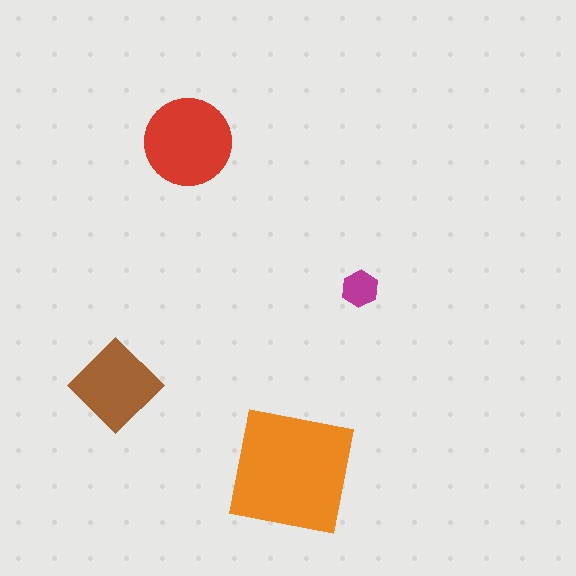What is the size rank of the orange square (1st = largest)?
1st.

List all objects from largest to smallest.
The orange square, the red circle, the brown diamond, the magenta hexagon.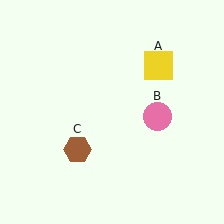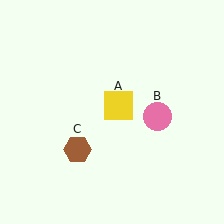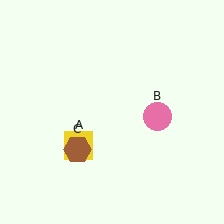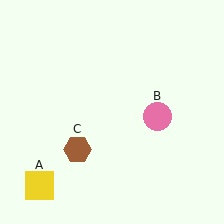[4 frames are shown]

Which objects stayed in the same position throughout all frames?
Pink circle (object B) and brown hexagon (object C) remained stationary.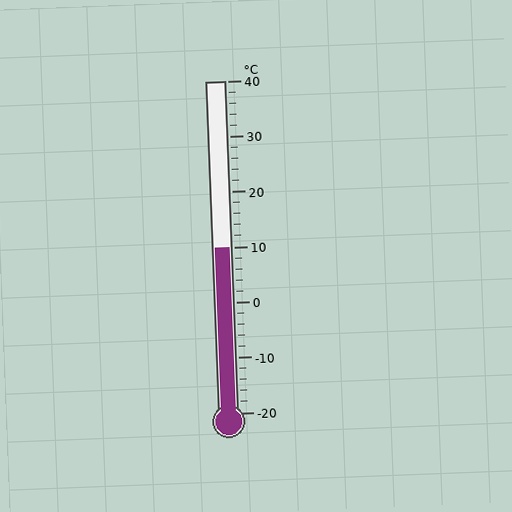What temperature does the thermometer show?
The thermometer shows approximately 10°C.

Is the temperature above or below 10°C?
The temperature is at 10°C.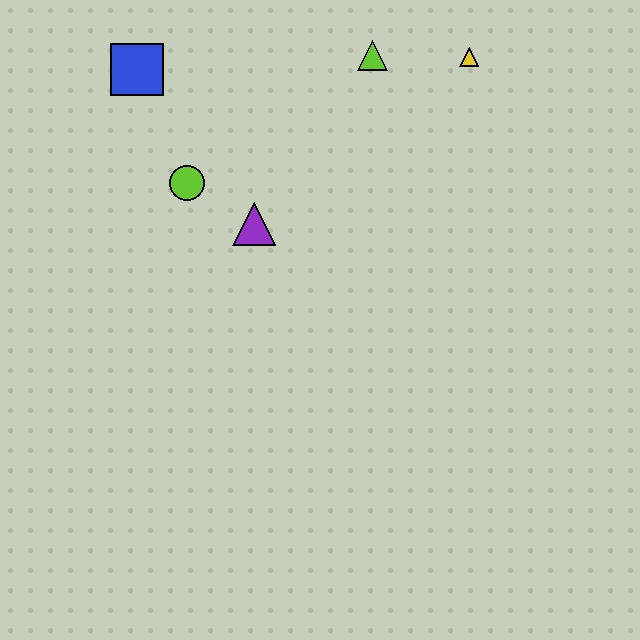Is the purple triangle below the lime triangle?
Yes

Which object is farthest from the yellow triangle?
The blue square is farthest from the yellow triangle.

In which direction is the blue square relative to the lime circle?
The blue square is above the lime circle.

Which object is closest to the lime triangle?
The yellow triangle is closest to the lime triangle.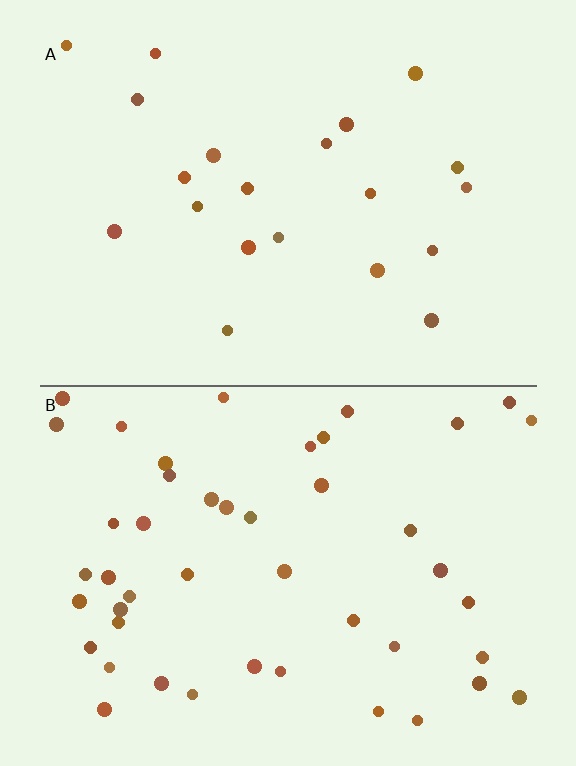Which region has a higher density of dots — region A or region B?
B (the bottom).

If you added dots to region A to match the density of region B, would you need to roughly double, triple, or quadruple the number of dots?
Approximately double.